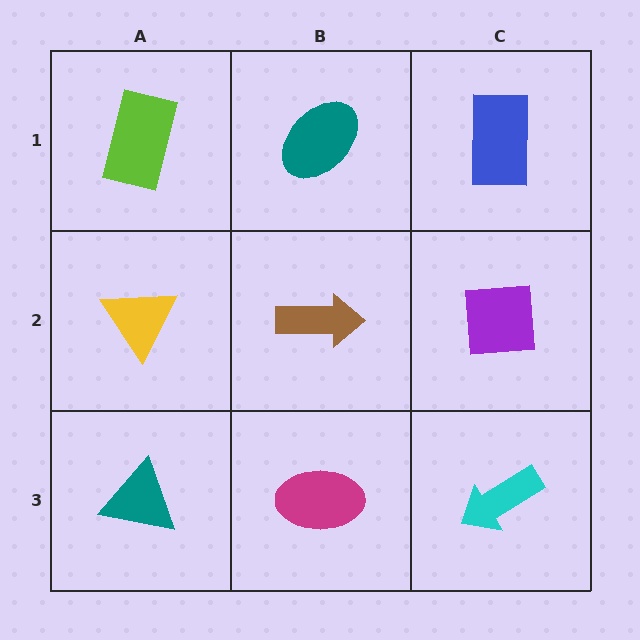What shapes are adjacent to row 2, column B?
A teal ellipse (row 1, column B), a magenta ellipse (row 3, column B), a yellow triangle (row 2, column A), a purple square (row 2, column C).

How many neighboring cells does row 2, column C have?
3.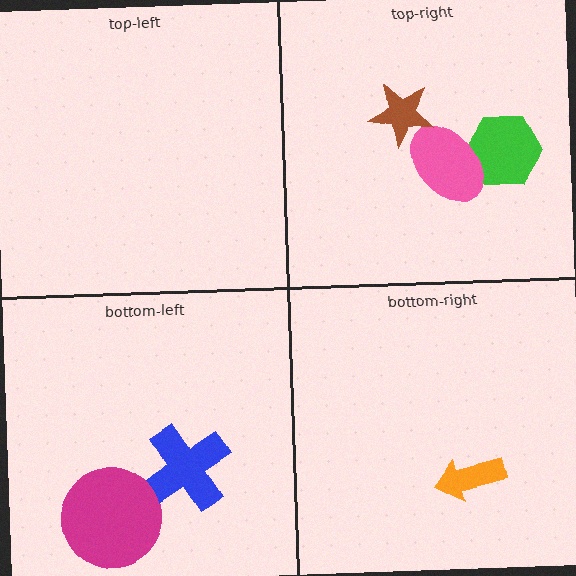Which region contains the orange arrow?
The bottom-right region.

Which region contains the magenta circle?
The bottom-left region.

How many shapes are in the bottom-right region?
1.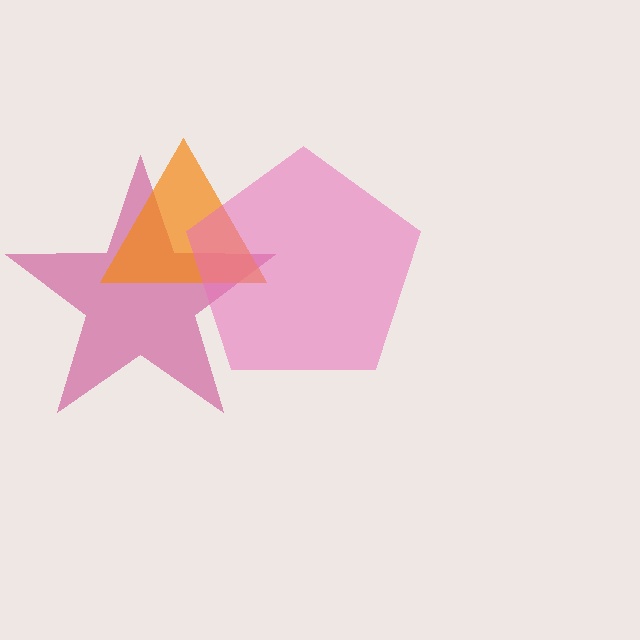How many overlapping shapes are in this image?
There are 3 overlapping shapes in the image.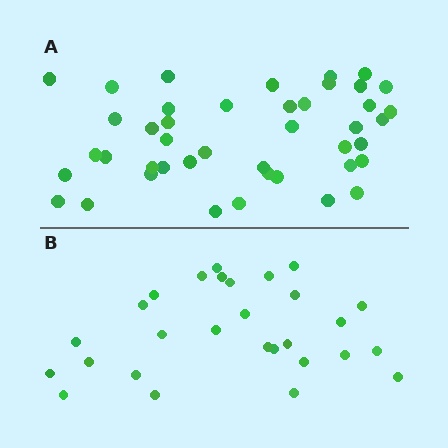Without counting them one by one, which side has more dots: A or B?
Region A (the top region) has more dots.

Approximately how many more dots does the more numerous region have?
Region A has approximately 15 more dots than region B.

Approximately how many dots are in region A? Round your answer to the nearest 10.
About 40 dots. (The exact count is 43, which rounds to 40.)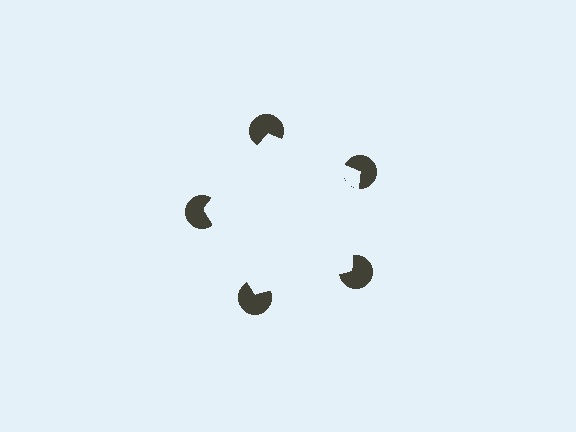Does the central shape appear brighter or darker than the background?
It typically appears slightly brighter than the background, even though no actual brightness change is drawn.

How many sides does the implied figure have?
5 sides.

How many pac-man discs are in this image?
There are 5 — one at each vertex of the illusory pentagon.